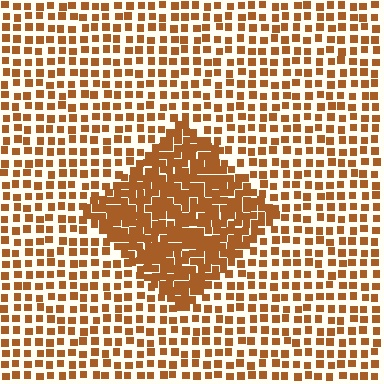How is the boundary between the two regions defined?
The boundary is defined by a change in element density (approximately 2.2x ratio). All elements are the same color, size, and shape.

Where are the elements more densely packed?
The elements are more densely packed inside the diamond boundary.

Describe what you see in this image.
The image contains small brown elements arranged at two different densities. A diamond-shaped region is visible where the elements are more densely packed than the surrounding area.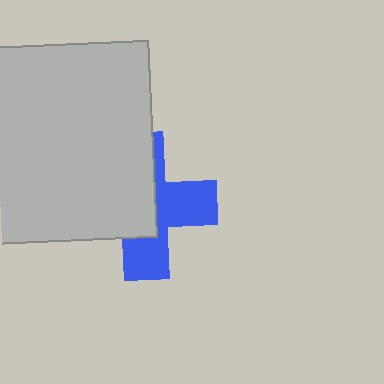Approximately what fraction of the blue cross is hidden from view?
Roughly 53% of the blue cross is hidden behind the light gray square.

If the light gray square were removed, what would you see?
You would see the complete blue cross.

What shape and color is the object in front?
The object in front is a light gray square.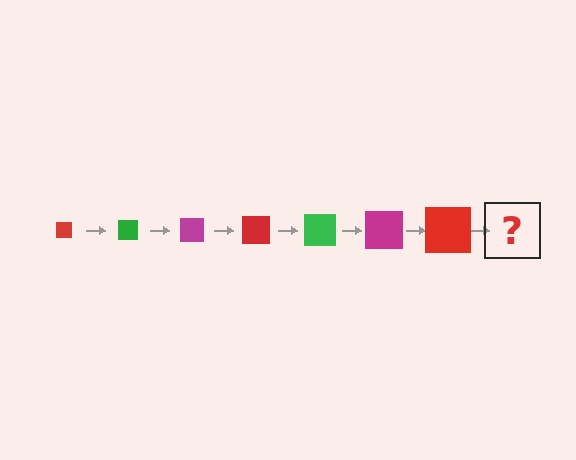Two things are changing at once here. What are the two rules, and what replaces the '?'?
The two rules are that the square grows larger each step and the color cycles through red, green, and magenta. The '?' should be a green square, larger than the previous one.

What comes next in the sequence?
The next element should be a green square, larger than the previous one.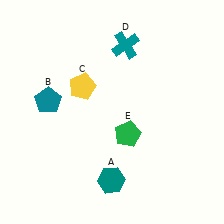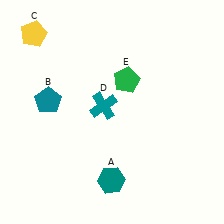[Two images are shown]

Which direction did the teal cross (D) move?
The teal cross (D) moved down.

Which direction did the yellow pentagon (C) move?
The yellow pentagon (C) moved up.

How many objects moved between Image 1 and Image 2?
3 objects moved between the two images.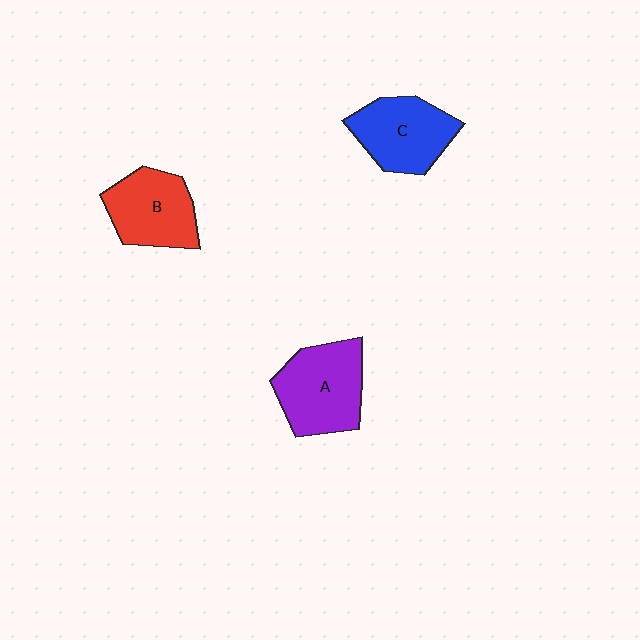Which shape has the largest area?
Shape A (purple).